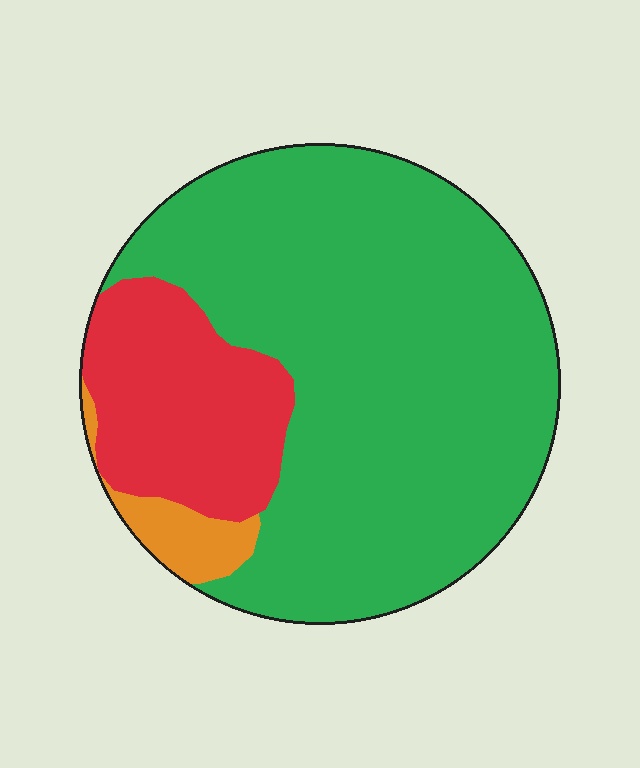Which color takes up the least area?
Orange, at roughly 5%.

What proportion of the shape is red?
Red covers 21% of the shape.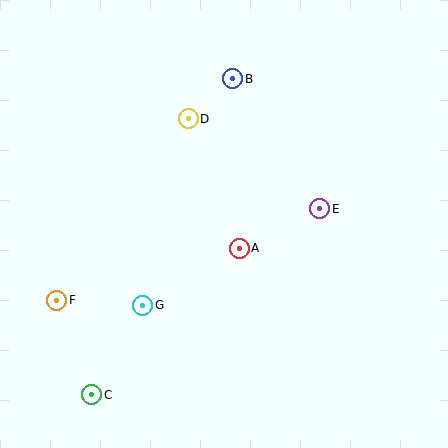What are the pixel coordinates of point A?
Point A is at (239, 248).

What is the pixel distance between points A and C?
The distance between A and C is 208 pixels.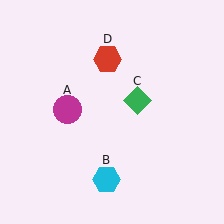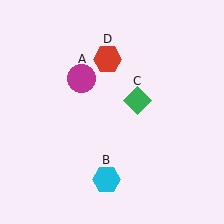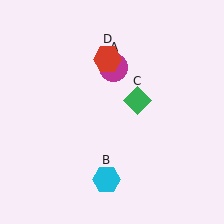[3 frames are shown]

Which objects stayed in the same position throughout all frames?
Cyan hexagon (object B) and green diamond (object C) and red hexagon (object D) remained stationary.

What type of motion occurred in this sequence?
The magenta circle (object A) rotated clockwise around the center of the scene.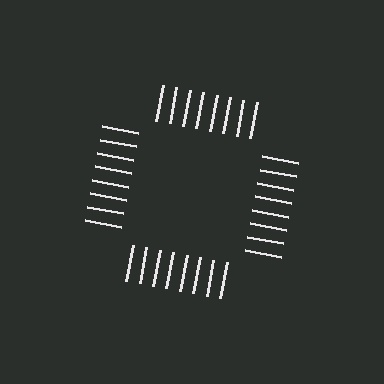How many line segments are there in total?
32 — 8 along each of the 4 edges.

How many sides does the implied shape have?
4 sides — the line-ends trace a square.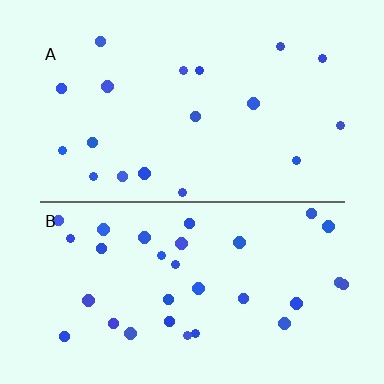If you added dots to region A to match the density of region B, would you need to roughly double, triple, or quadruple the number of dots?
Approximately double.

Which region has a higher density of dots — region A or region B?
B (the bottom).